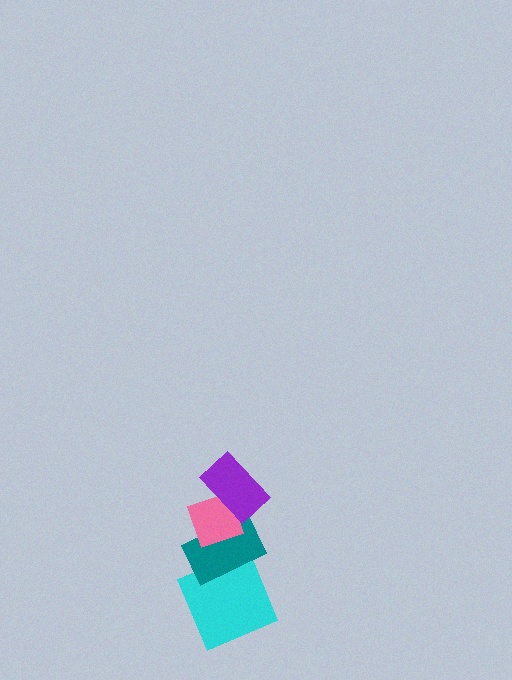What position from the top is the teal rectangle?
The teal rectangle is 3rd from the top.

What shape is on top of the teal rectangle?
The pink diamond is on top of the teal rectangle.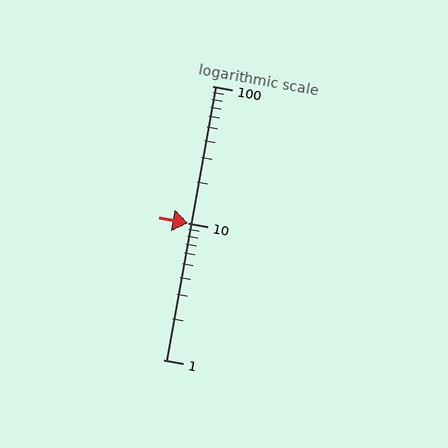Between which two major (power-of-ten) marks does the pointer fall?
The pointer is between 10 and 100.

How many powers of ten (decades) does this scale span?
The scale spans 2 decades, from 1 to 100.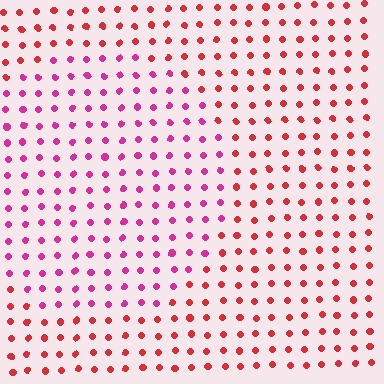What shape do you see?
I see a circle.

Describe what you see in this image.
The image is filled with small red elements in a uniform arrangement. A circle-shaped region is visible where the elements are tinted to a slightly different hue, forming a subtle color boundary.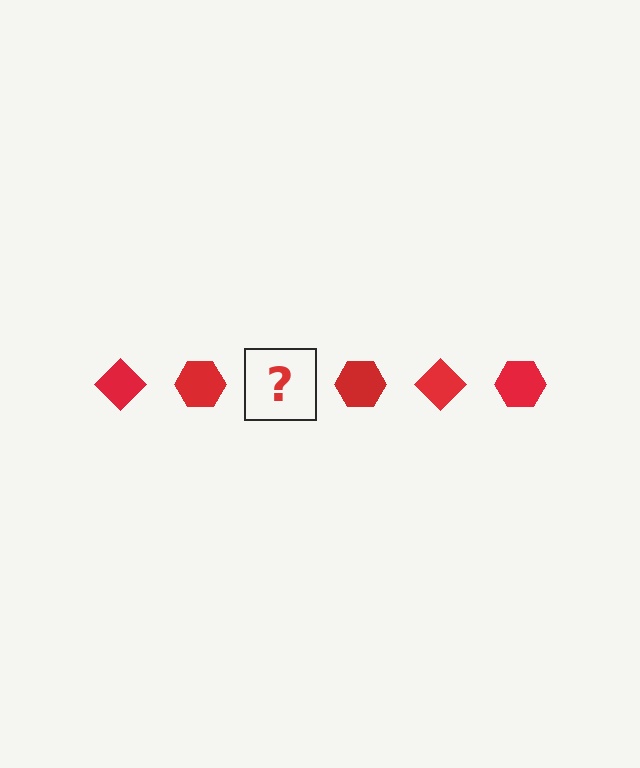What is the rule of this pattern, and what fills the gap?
The rule is that the pattern cycles through diamond, hexagon shapes in red. The gap should be filled with a red diamond.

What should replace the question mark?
The question mark should be replaced with a red diamond.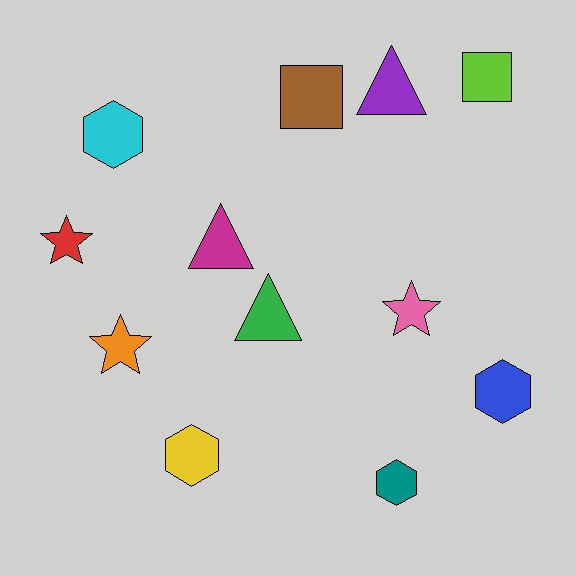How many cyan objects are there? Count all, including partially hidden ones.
There is 1 cyan object.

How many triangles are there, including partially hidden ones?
There are 3 triangles.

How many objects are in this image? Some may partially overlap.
There are 12 objects.